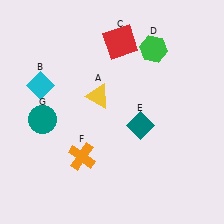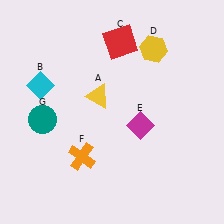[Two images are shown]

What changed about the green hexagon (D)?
In Image 1, D is green. In Image 2, it changed to yellow.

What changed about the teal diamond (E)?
In Image 1, E is teal. In Image 2, it changed to magenta.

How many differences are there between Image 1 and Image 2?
There are 2 differences between the two images.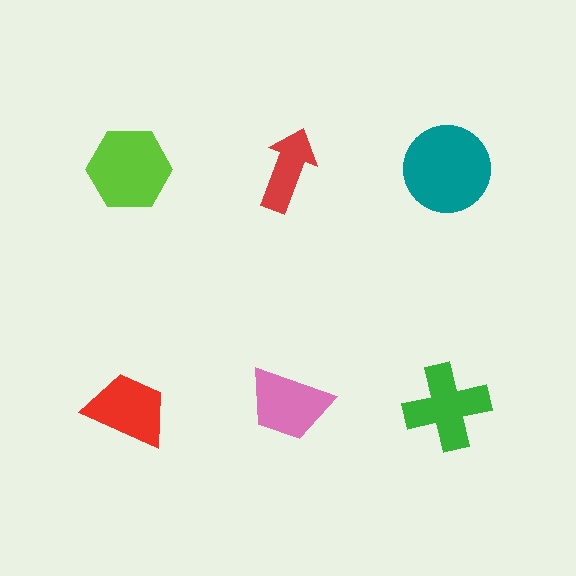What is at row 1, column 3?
A teal circle.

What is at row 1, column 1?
A lime hexagon.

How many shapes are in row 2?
3 shapes.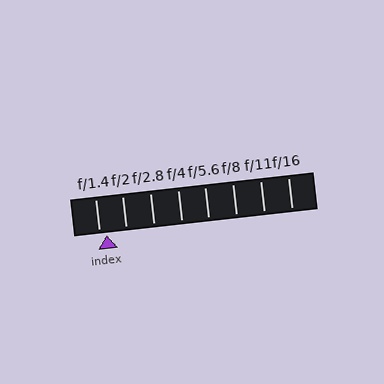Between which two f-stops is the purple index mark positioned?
The index mark is between f/1.4 and f/2.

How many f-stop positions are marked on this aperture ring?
There are 8 f-stop positions marked.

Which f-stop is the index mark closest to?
The index mark is closest to f/1.4.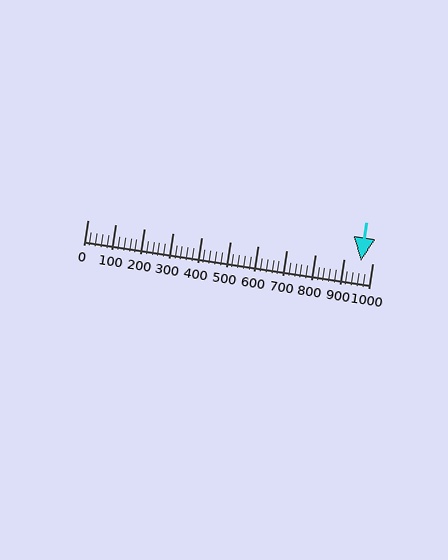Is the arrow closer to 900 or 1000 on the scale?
The arrow is closer to 1000.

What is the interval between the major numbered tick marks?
The major tick marks are spaced 100 units apart.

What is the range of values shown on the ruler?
The ruler shows values from 0 to 1000.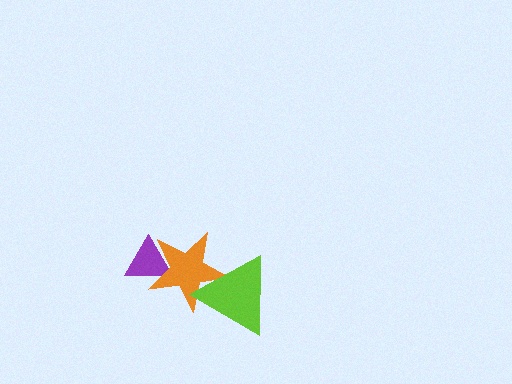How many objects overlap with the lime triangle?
1 object overlaps with the lime triangle.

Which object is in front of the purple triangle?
The orange star is in front of the purple triangle.